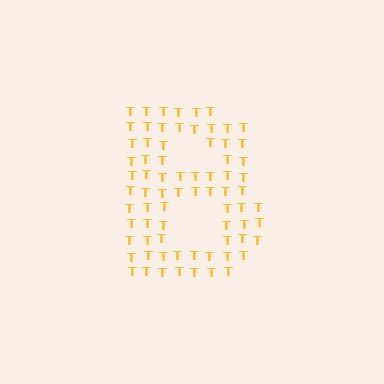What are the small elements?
The small elements are letter T's.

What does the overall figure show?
The overall figure shows the letter B.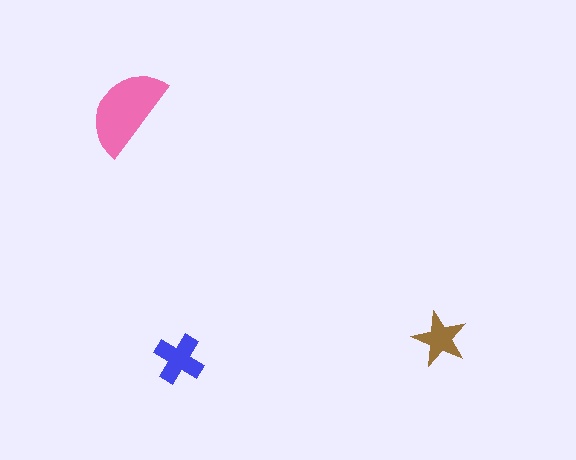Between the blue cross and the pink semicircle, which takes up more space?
The pink semicircle.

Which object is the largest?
The pink semicircle.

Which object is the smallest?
The brown star.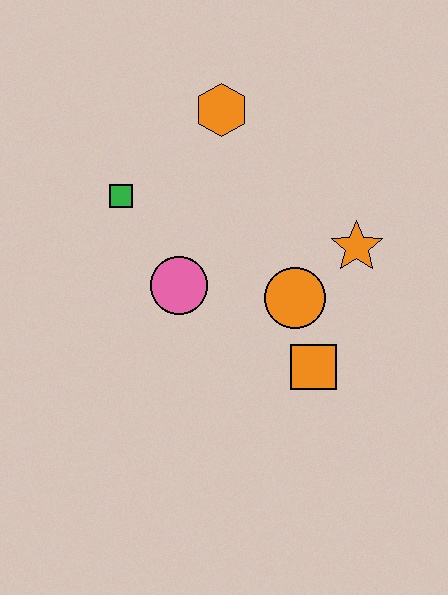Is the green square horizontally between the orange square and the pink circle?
No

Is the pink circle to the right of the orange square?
No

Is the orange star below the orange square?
No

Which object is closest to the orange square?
The orange circle is closest to the orange square.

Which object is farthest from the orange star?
The green square is farthest from the orange star.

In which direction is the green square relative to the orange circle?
The green square is to the left of the orange circle.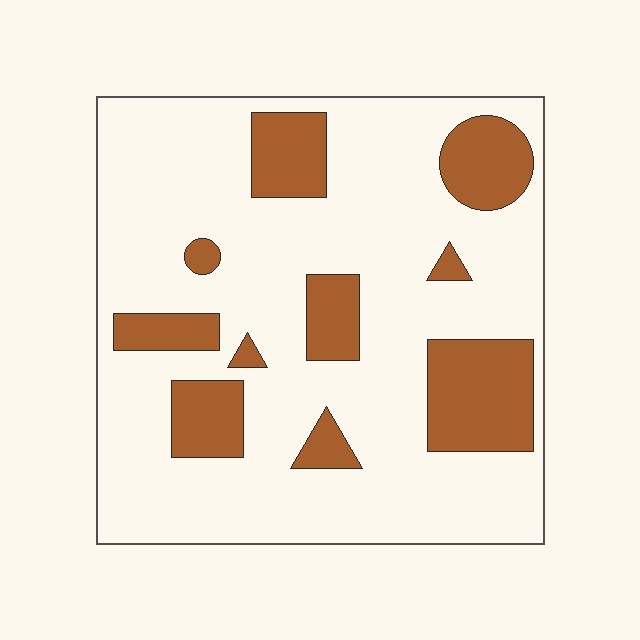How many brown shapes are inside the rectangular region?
10.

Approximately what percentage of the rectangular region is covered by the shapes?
Approximately 20%.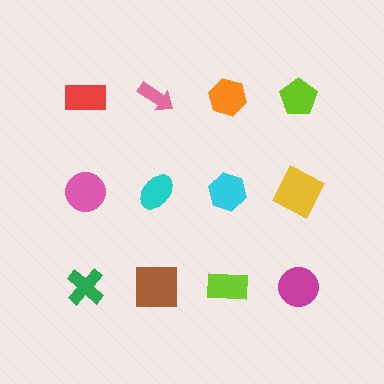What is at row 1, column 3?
An orange hexagon.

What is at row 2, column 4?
A yellow square.